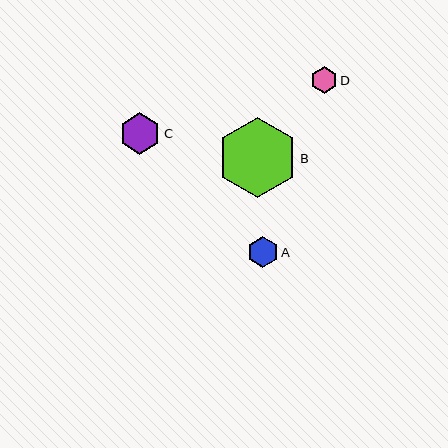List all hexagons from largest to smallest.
From largest to smallest: B, C, A, D.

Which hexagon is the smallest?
Hexagon D is the smallest with a size of approximately 27 pixels.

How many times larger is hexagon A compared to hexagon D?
Hexagon A is approximately 1.2 times the size of hexagon D.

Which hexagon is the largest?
Hexagon B is the largest with a size of approximately 81 pixels.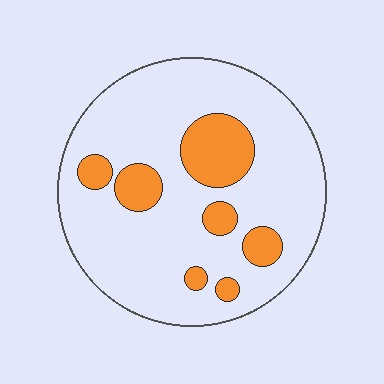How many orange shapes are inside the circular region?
7.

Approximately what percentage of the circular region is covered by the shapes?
Approximately 20%.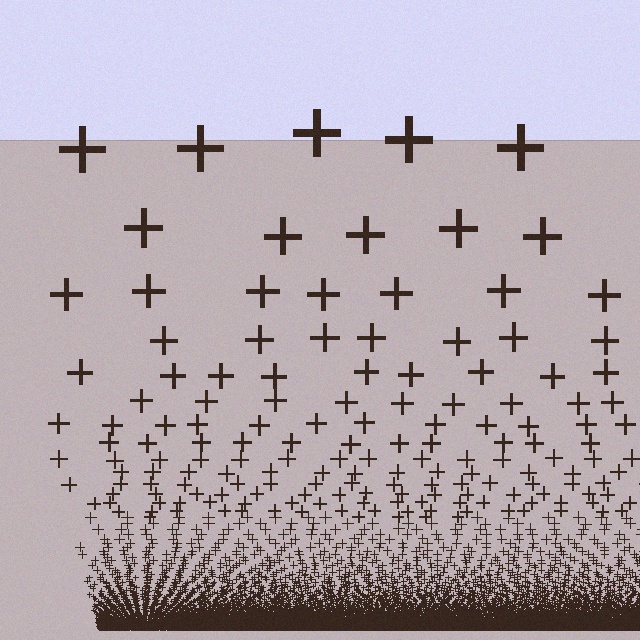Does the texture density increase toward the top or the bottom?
Density increases toward the bottom.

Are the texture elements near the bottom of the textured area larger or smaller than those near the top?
Smaller. The gradient is inverted — elements near the bottom are smaller and denser.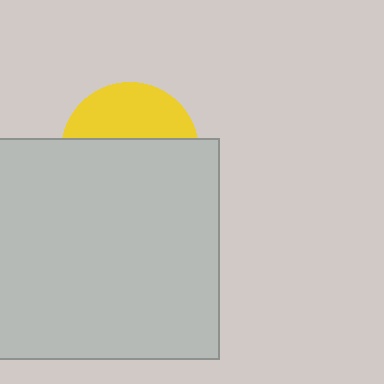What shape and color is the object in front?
The object in front is a light gray square.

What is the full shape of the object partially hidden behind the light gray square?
The partially hidden object is a yellow circle.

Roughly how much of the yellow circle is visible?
A small part of it is visible (roughly 38%).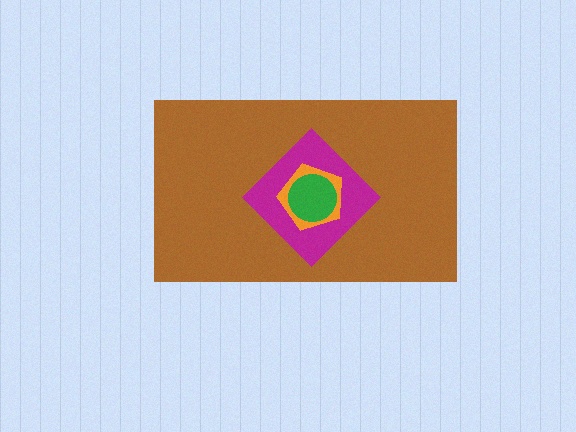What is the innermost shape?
The green circle.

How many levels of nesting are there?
4.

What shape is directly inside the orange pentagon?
The green circle.